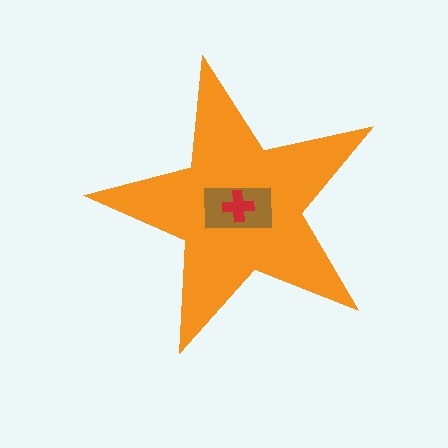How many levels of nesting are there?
3.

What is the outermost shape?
The orange star.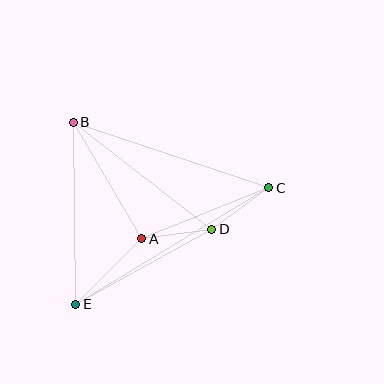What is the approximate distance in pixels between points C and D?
The distance between C and D is approximately 71 pixels.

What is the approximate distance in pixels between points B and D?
The distance between B and D is approximately 175 pixels.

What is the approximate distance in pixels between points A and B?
The distance between A and B is approximately 135 pixels.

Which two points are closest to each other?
Points A and D are closest to each other.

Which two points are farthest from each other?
Points C and E are farthest from each other.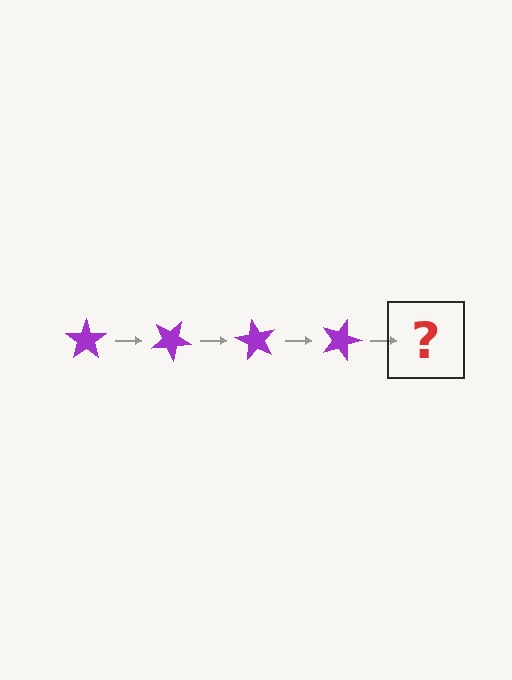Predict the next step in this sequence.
The next step is a purple star rotated 120 degrees.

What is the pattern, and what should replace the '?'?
The pattern is that the star rotates 30 degrees each step. The '?' should be a purple star rotated 120 degrees.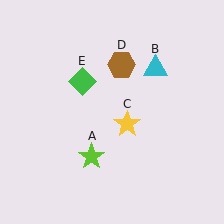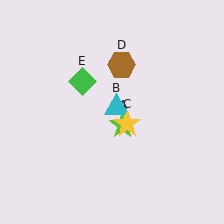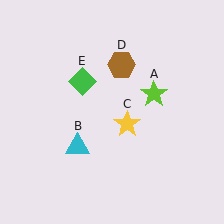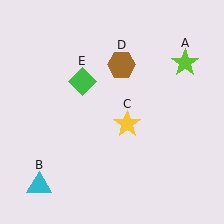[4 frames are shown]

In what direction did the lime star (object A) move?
The lime star (object A) moved up and to the right.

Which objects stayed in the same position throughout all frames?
Yellow star (object C) and brown hexagon (object D) and green diamond (object E) remained stationary.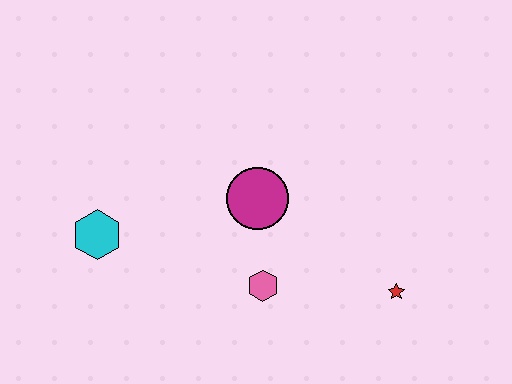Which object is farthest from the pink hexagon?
The cyan hexagon is farthest from the pink hexagon.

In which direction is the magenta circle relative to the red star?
The magenta circle is to the left of the red star.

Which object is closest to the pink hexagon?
The magenta circle is closest to the pink hexagon.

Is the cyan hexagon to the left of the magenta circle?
Yes